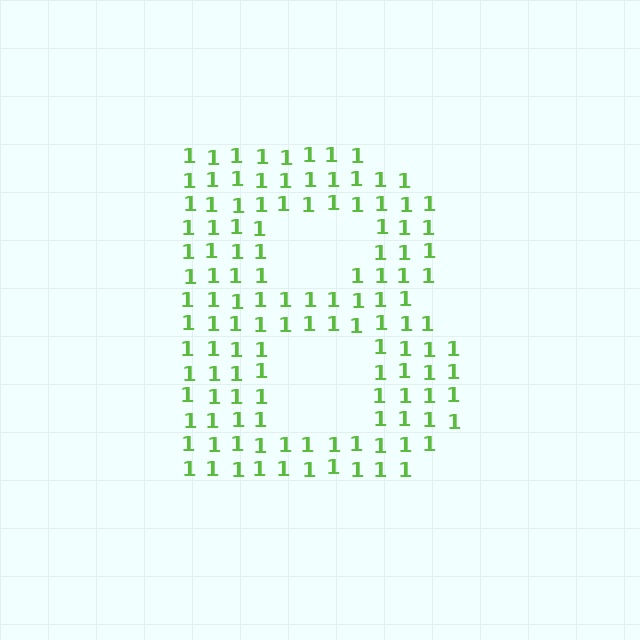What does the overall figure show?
The overall figure shows the letter B.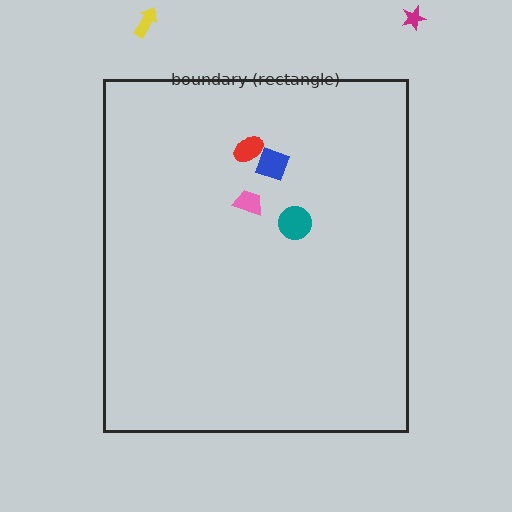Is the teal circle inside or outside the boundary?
Inside.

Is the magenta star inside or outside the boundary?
Outside.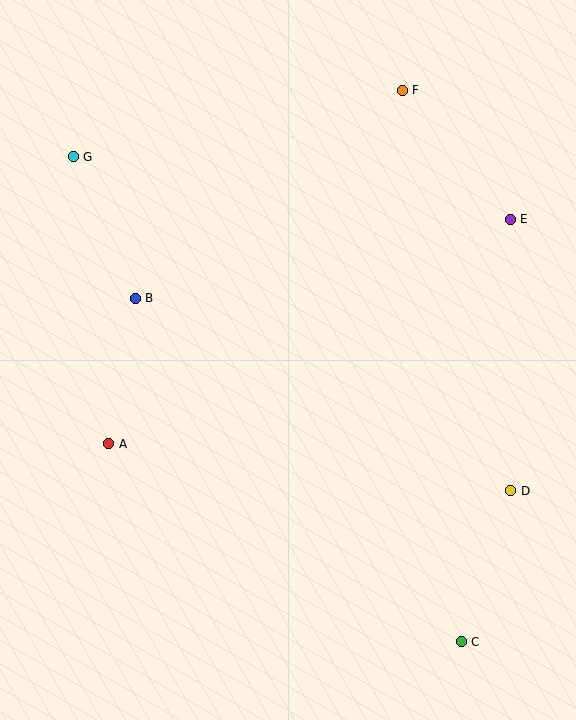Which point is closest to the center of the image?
Point B at (135, 298) is closest to the center.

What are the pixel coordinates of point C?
Point C is at (461, 642).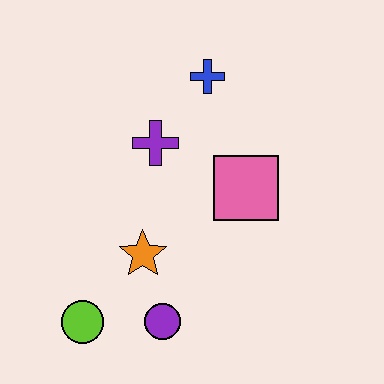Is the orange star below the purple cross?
Yes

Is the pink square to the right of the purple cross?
Yes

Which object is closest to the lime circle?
The purple circle is closest to the lime circle.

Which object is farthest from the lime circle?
The blue cross is farthest from the lime circle.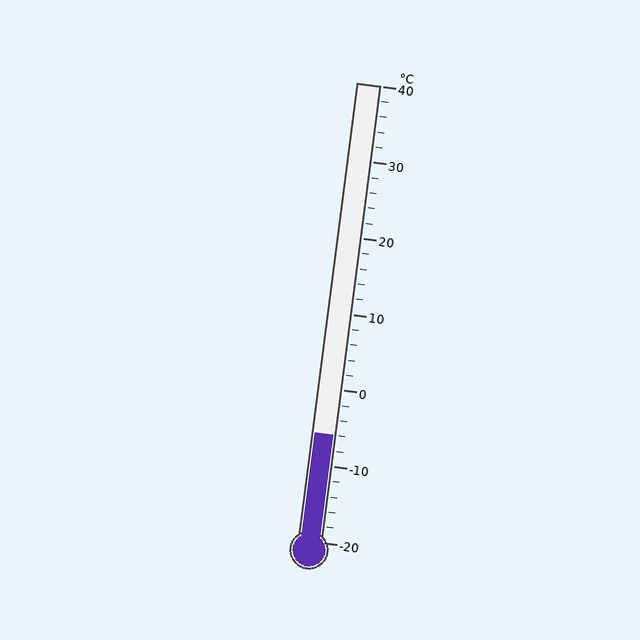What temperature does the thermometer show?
The thermometer shows approximately -6°C.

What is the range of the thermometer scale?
The thermometer scale ranges from -20°C to 40°C.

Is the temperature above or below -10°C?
The temperature is above -10°C.